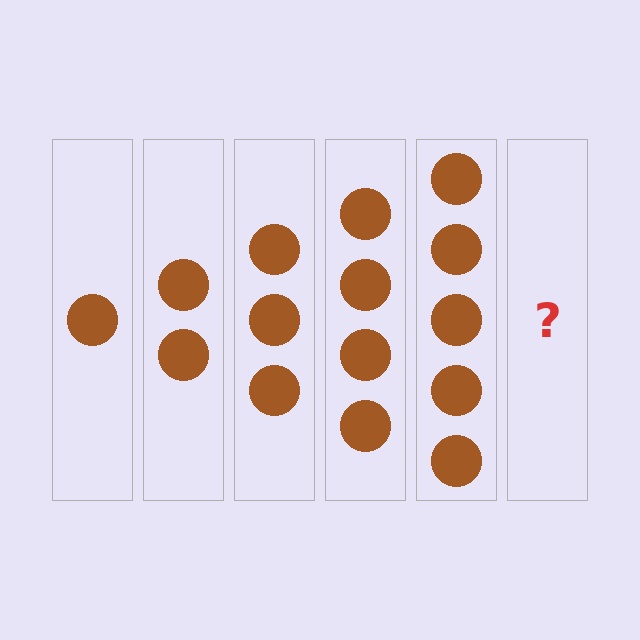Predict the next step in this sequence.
The next step is 6 circles.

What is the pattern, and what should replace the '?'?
The pattern is that each step adds one more circle. The '?' should be 6 circles.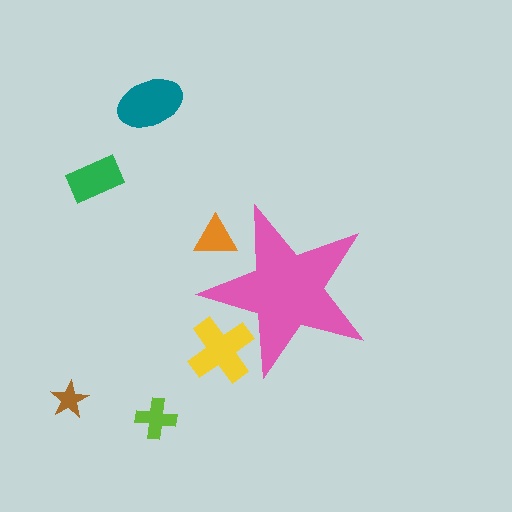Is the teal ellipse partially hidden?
No, the teal ellipse is fully visible.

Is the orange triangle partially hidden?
Yes, the orange triangle is partially hidden behind the pink star.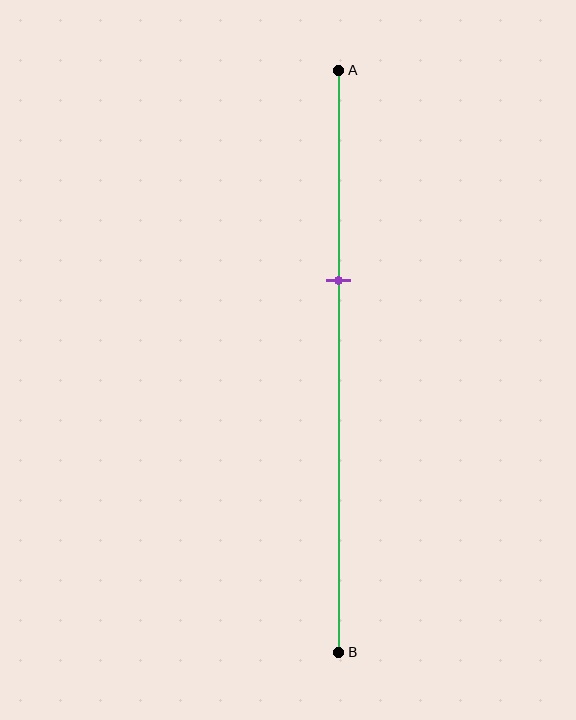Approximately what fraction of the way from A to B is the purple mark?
The purple mark is approximately 35% of the way from A to B.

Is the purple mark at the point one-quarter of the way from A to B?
No, the mark is at about 35% from A, not at the 25% one-quarter point.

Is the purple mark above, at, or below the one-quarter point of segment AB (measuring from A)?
The purple mark is below the one-quarter point of segment AB.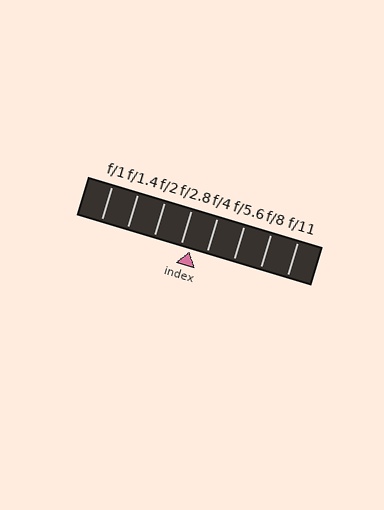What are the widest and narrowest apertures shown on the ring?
The widest aperture shown is f/1 and the narrowest is f/11.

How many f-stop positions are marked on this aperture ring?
There are 8 f-stop positions marked.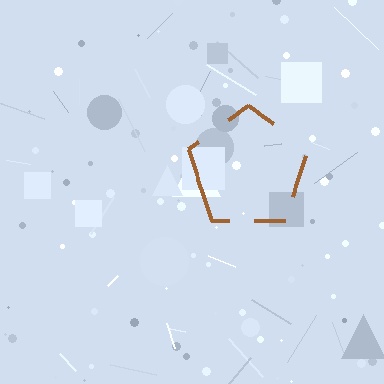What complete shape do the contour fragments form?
The contour fragments form a pentagon.